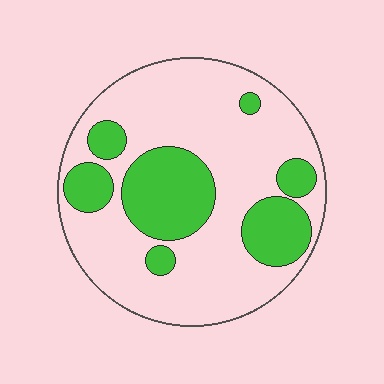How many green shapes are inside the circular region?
7.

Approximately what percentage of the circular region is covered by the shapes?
Approximately 30%.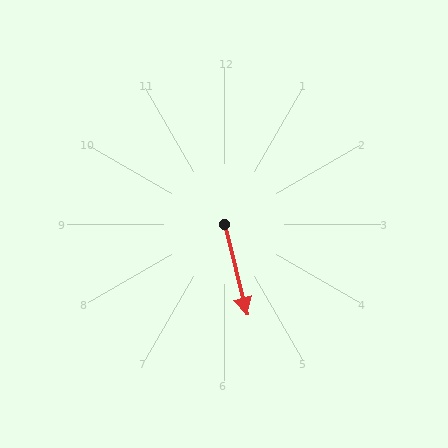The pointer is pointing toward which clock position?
Roughly 6 o'clock.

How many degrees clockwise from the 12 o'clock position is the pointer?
Approximately 166 degrees.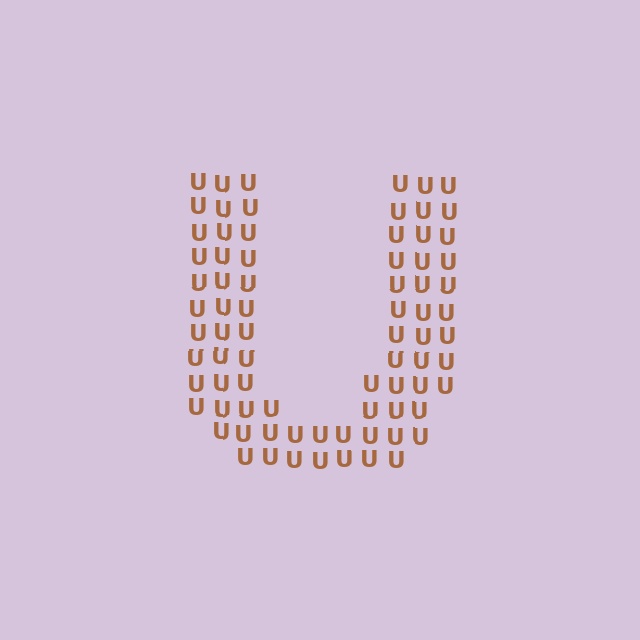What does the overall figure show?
The overall figure shows the letter U.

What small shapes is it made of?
It is made of small letter U's.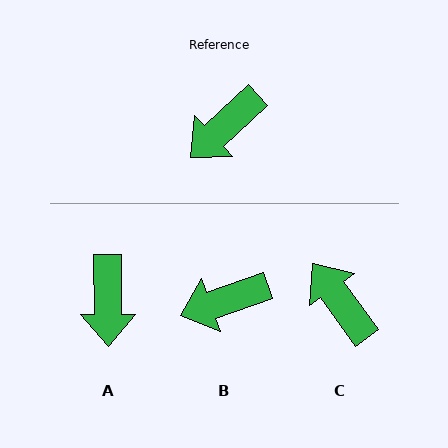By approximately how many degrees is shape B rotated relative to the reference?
Approximately 24 degrees clockwise.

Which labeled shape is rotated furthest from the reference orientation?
C, about 97 degrees away.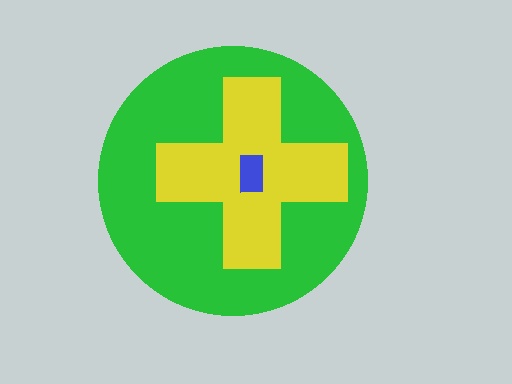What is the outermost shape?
The green circle.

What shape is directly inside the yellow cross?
The blue rectangle.